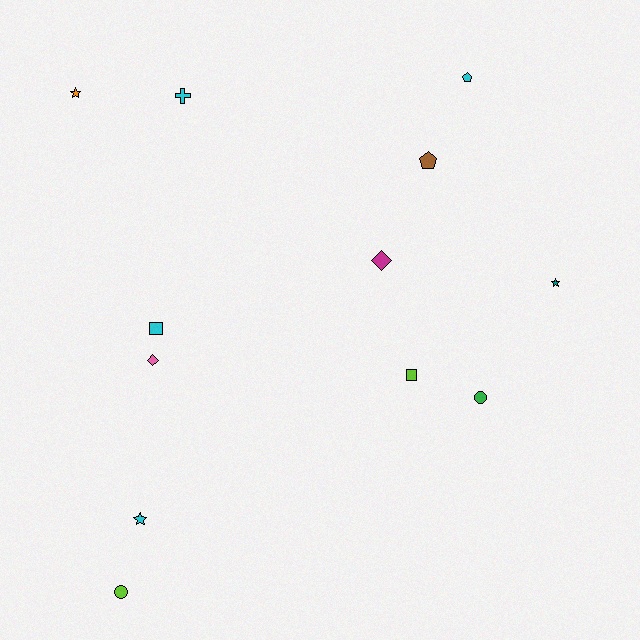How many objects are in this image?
There are 12 objects.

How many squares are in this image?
There are 2 squares.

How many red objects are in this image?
There are no red objects.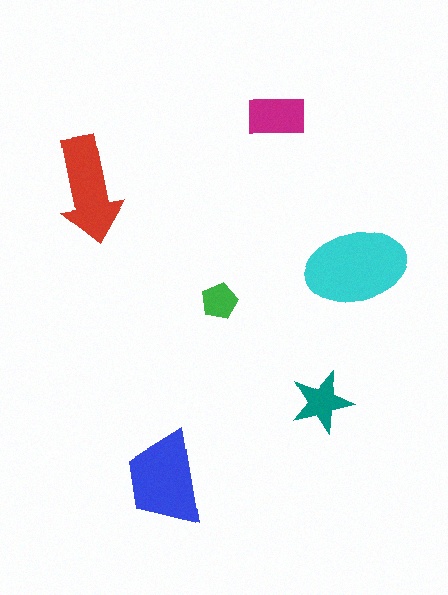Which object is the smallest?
The green pentagon.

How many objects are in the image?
There are 6 objects in the image.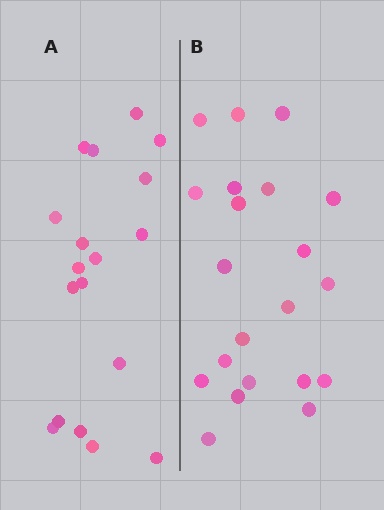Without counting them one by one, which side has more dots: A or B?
Region B (the right region) has more dots.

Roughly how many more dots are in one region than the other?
Region B has just a few more — roughly 2 or 3 more dots than region A.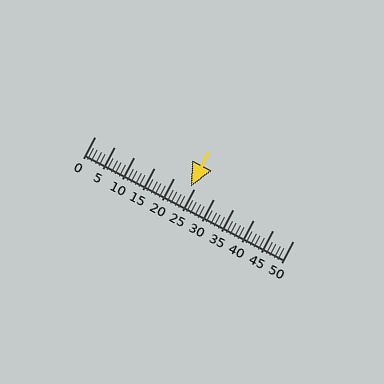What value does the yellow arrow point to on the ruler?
The yellow arrow points to approximately 24.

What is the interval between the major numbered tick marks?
The major tick marks are spaced 5 units apart.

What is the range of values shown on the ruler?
The ruler shows values from 0 to 50.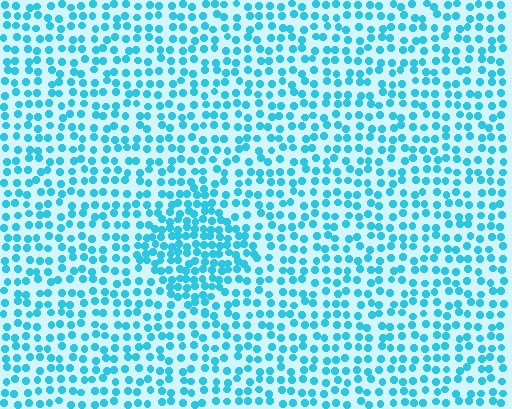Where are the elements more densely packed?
The elements are more densely packed inside the diamond boundary.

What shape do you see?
I see a diamond.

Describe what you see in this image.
The image contains small cyan elements arranged at two different densities. A diamond-shaped region is visible where the elements are more densely packed than the surrounding area.